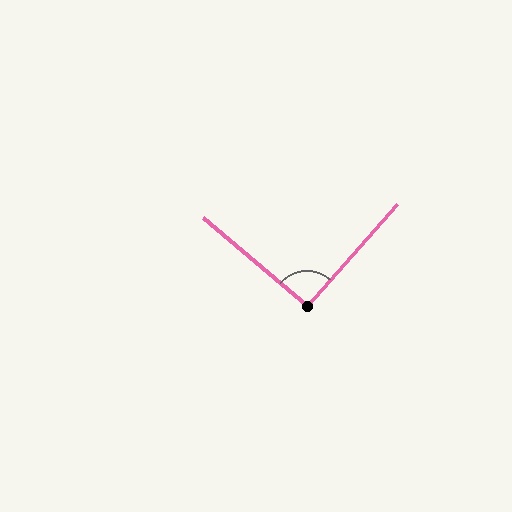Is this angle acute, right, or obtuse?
It is approximately a right angle.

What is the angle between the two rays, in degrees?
Approximately 91 degrees.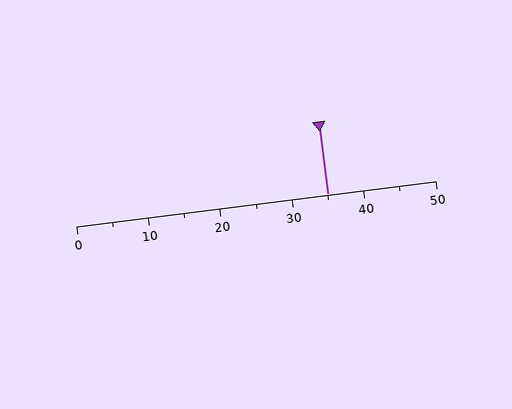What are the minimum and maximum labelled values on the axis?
The axis runs from 0 to 50.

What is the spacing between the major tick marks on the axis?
The major ticks are spaced 10 apart.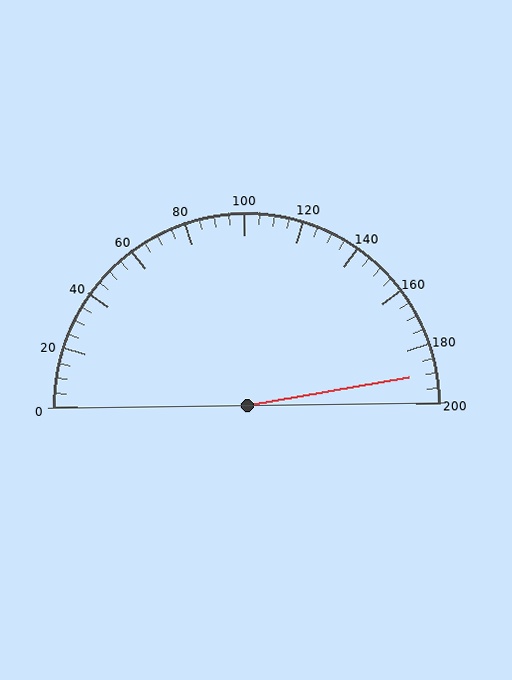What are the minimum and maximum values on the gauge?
The gauge ranges from 0 to 200.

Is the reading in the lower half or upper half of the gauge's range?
The reading is in the upper half of the range (0 to 200).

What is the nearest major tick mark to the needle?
The nearest major tick mark is 200.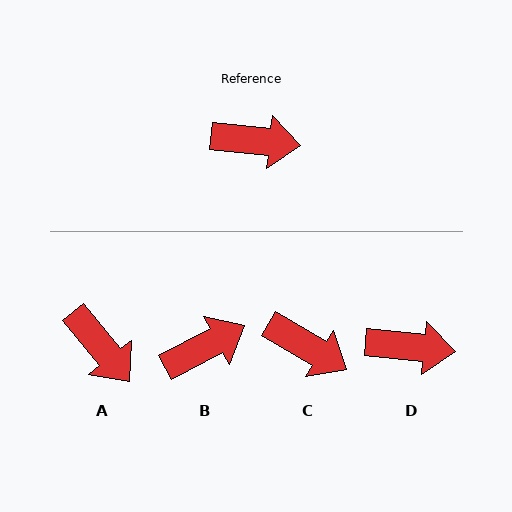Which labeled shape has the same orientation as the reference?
D.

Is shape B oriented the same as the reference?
No, it is off by about 34 degrees.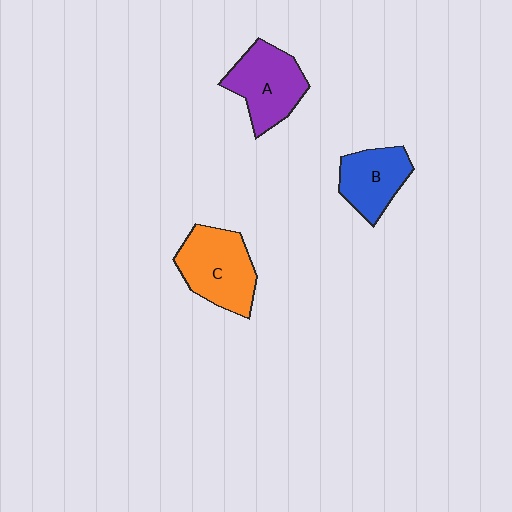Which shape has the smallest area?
Shape B (blue).